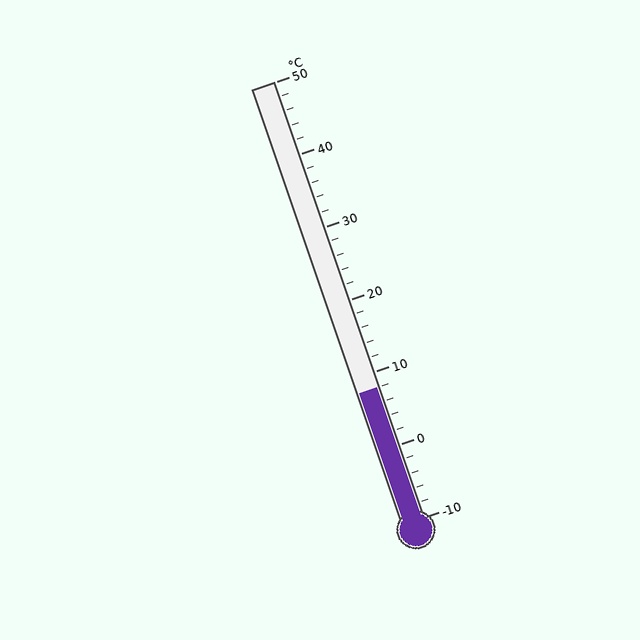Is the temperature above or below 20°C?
The temperature is below 20°C.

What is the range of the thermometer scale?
The thermometer scale ranges from -10°C to 50°C.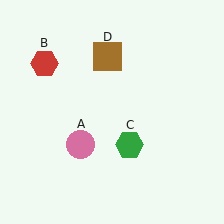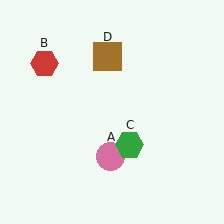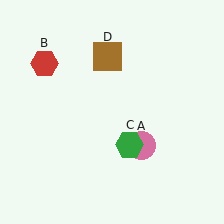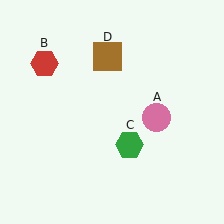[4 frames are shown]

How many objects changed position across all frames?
1 object changed position: pink circle (object A).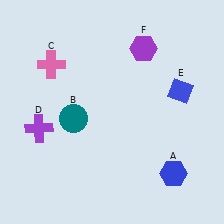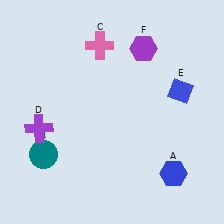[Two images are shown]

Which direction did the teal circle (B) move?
The teal circle (B) moved down.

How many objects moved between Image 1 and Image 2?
2 objects moved between the two images.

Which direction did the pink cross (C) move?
The pink cross (C) moved right.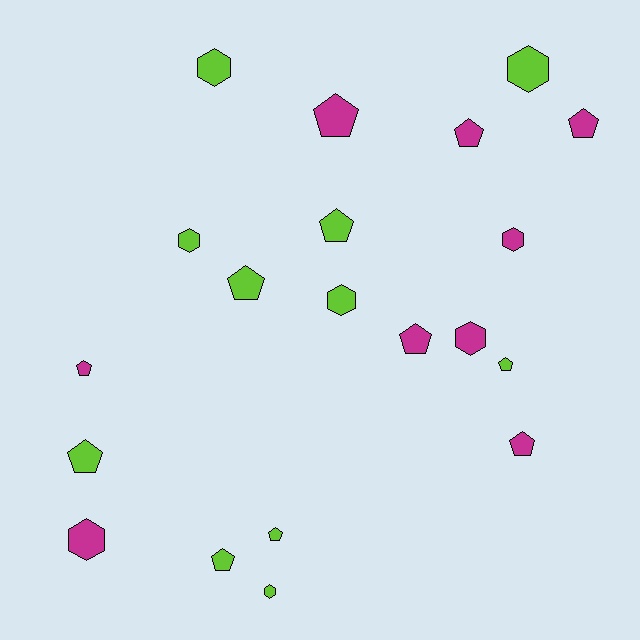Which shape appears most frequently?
Pentagon, with 12 objects.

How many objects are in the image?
There are 20 objects.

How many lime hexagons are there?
There are 5 lime hexagons.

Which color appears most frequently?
Lime, with 11 objects.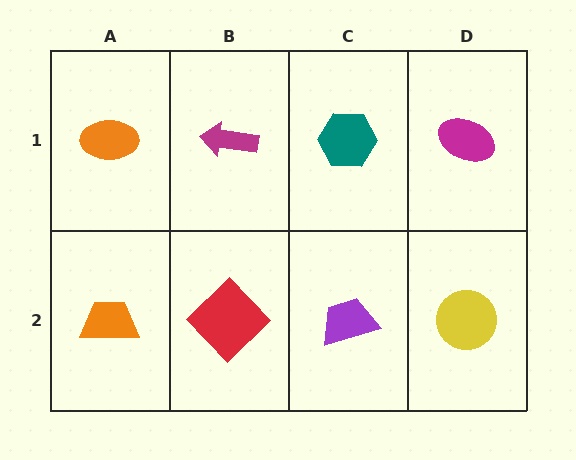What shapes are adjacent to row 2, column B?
A magenta arrow (row 1, column B), an orange trapezoid (row 2, column A), a purple trapezoid (row 2, column C).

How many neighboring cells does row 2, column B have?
3.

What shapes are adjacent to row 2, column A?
An orange ellipse (row 1, column A), a red diamond (row 2, column B).